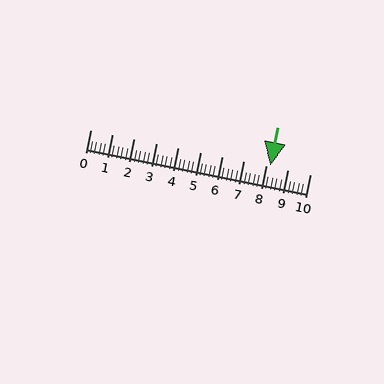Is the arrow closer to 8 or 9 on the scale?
The arrow is closer to 8.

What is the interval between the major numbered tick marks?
The major tick marks are spaced 1 units apart.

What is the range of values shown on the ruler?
The ruler shows values from 0 to 10.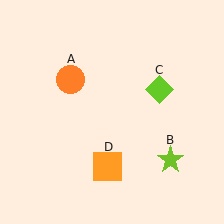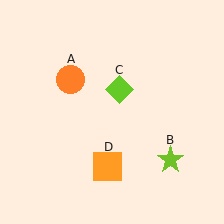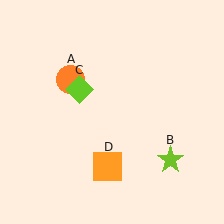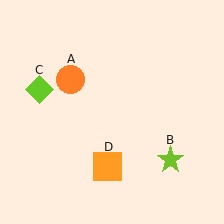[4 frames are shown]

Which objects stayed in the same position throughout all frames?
Orange circle (object A) and lime star (object B) and orange square (object D) remained stationary.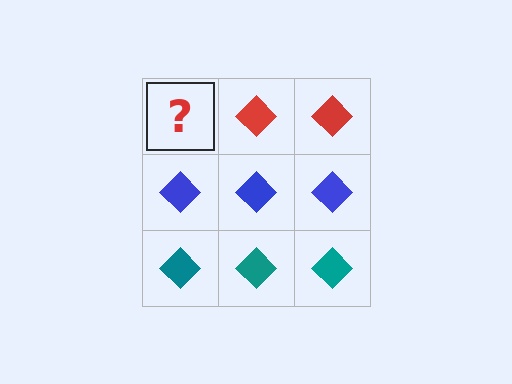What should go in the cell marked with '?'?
The missing cell should contain a red diamond.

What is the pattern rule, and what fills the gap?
The rule is that each row has a consistent color. The gap should be filled with a red diamond.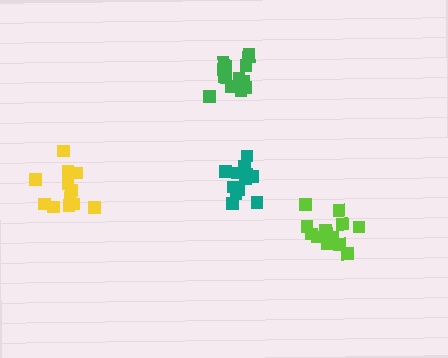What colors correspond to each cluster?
The clusters are colored: lime, green, yellow, teal.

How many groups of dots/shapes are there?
There are 4 groups.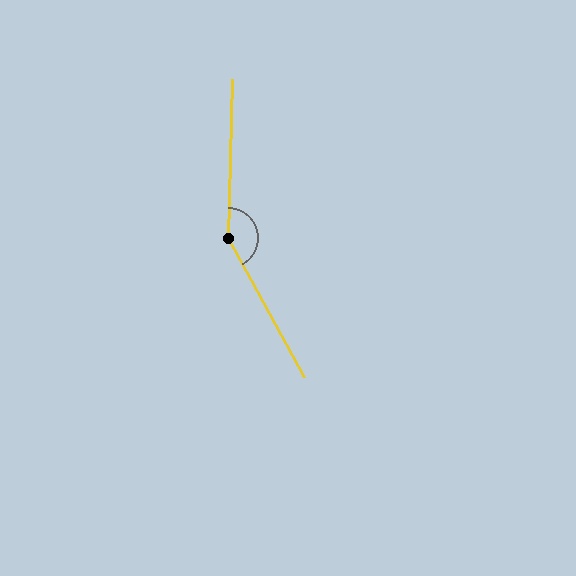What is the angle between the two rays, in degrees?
Approximately 150 degrees.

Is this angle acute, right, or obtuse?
It is obtuse.